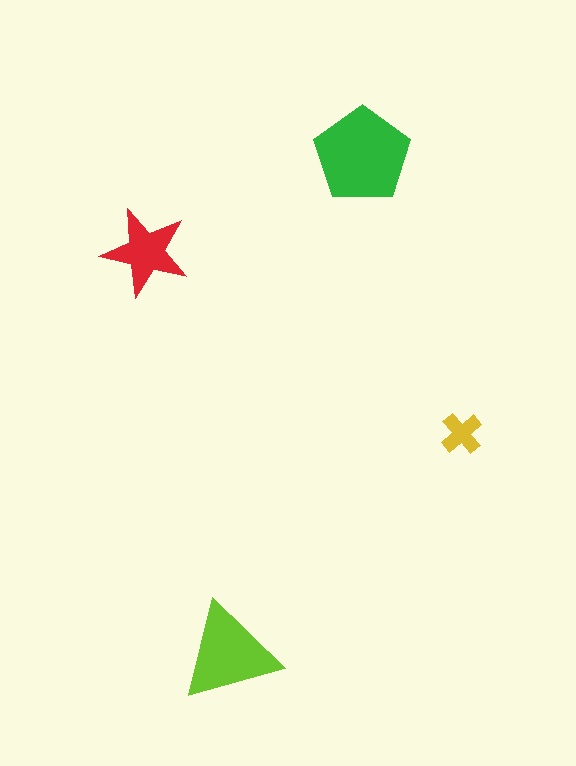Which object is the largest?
The green pentagon.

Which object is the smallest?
The yellow cross.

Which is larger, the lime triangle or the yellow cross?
The lime triangle.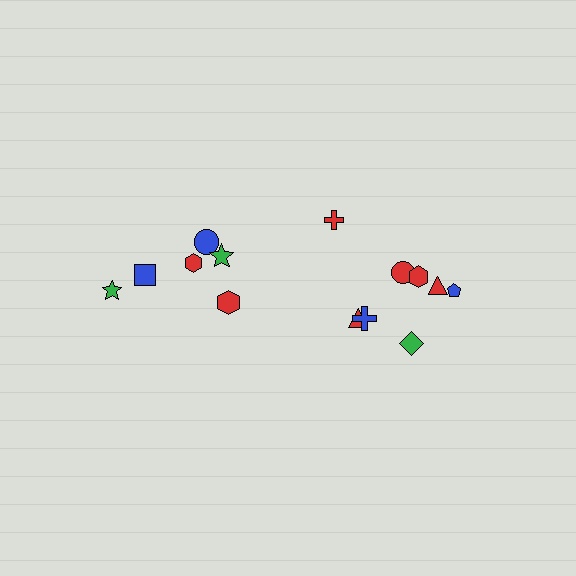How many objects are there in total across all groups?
There are 14 objects.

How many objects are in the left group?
There are 6 objects.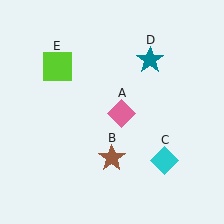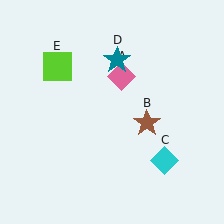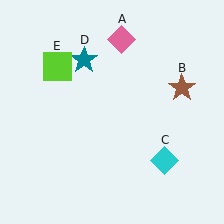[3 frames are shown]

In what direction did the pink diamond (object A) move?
The pink diamond (object A) moved up.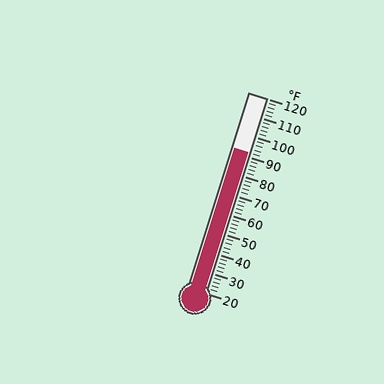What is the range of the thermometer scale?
The thermometer scale ranges from 20°F to 120°F.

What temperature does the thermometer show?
The thermometer shows approximately 92°F.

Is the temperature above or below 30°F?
The temperature is above 30°F.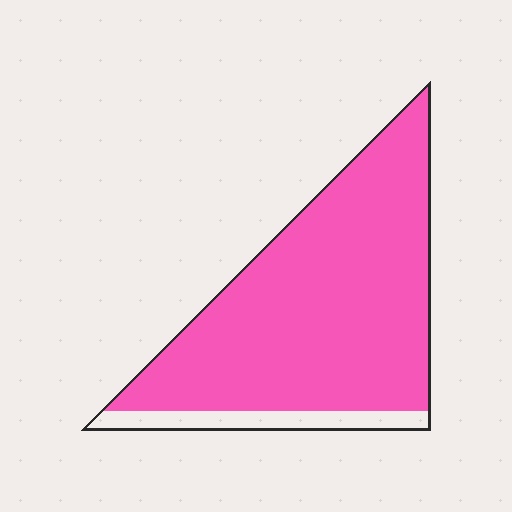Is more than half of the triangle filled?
Yes.